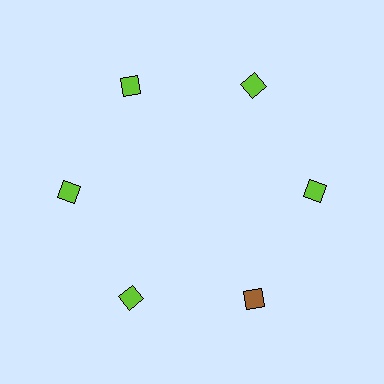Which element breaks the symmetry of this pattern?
The brown diamond at roughly the 5 o'clock position breaks the symmetry. All other shapes are lime diamonds.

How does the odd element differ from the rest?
It has a different color: brown instead of lime.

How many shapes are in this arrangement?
There are 6 shapes arranged in a ring pattern.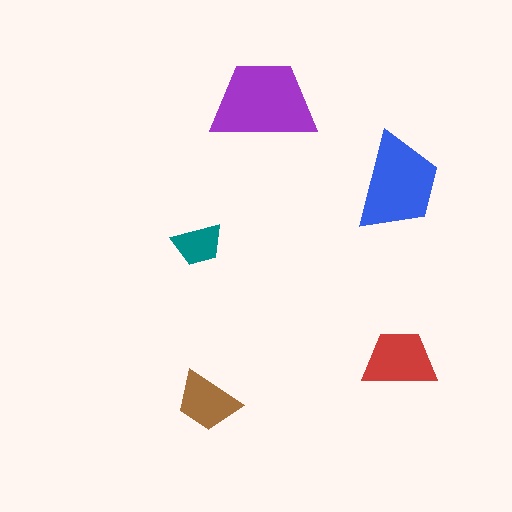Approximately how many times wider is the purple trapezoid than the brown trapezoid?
About 1.5 times wider.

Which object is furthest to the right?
The blue trapezoid is rightmost.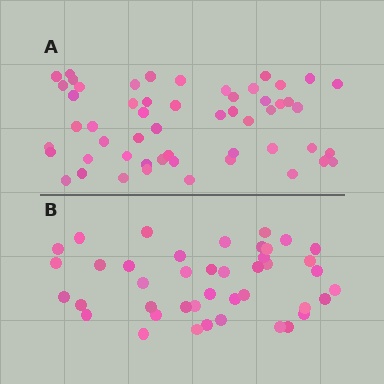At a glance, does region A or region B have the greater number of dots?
Region A (the top region) has more dots.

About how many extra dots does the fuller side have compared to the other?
Region A has approximately 15 more dots than region B.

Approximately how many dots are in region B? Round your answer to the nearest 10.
About 40 dots. (The exact count is 42, which rounds to 40.)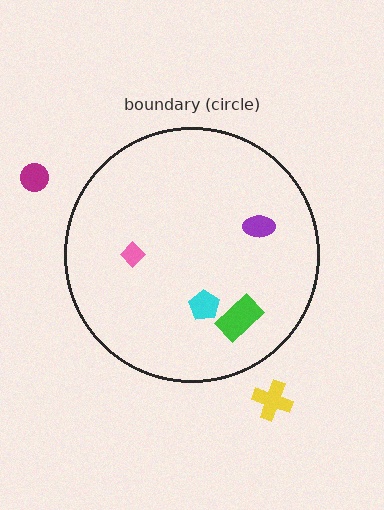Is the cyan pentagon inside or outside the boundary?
Inside.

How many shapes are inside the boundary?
4 inside, 2 outside.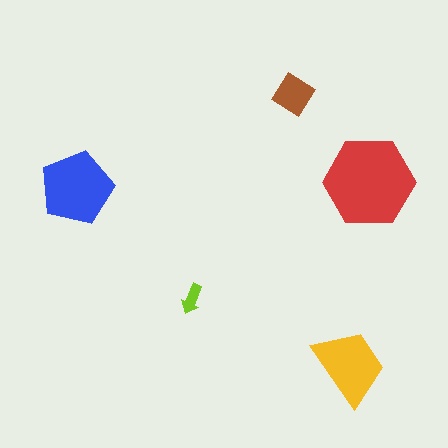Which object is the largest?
The red hexagon.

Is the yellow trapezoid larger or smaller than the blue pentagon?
Smaller.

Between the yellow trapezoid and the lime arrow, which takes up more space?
The yellow trapezoid.